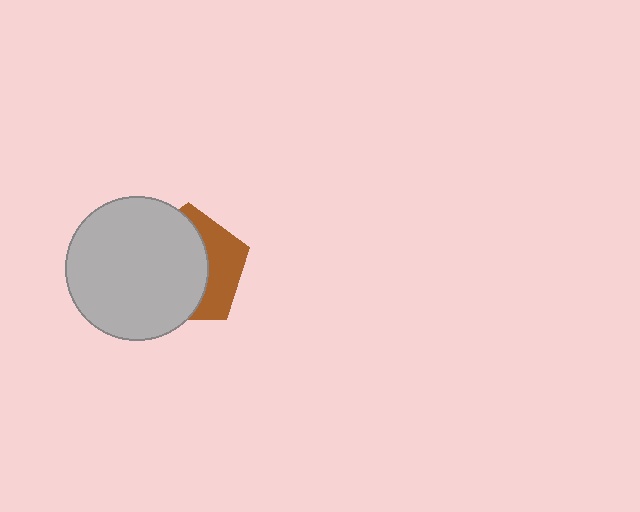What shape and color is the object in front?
The object in front is a light gray circle.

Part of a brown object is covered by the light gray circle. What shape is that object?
It is a pentagon.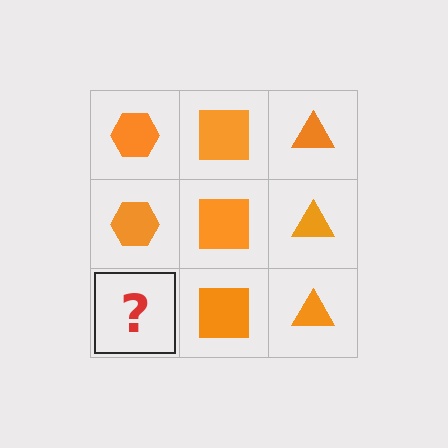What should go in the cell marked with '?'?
The missing cell should contain an orange hexagon.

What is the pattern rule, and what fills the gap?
The rule is that each column has a consistent shape. The gap should be filled with an orange hexagon.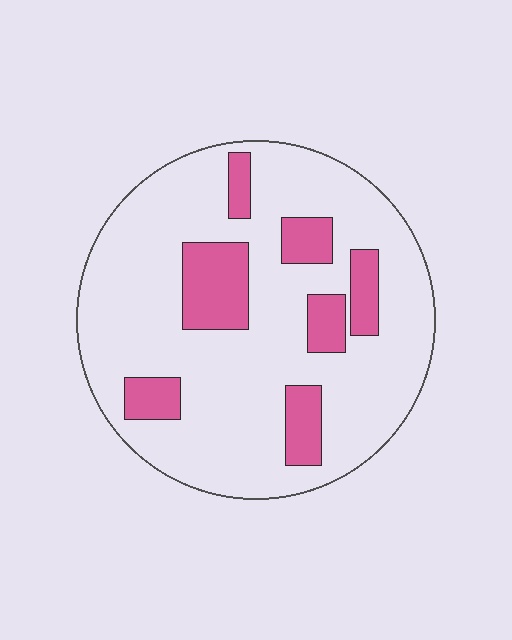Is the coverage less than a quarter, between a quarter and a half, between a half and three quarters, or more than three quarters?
Less than a quarter.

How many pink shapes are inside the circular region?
7.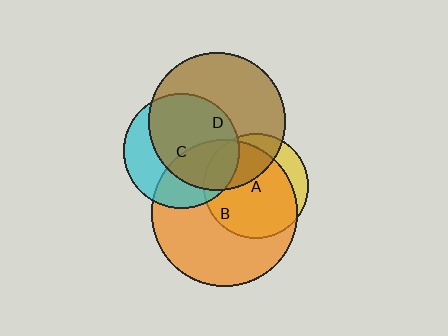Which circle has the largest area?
Circle B (orange).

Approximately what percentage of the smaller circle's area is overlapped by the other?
Approximately 25%.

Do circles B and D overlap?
Yes.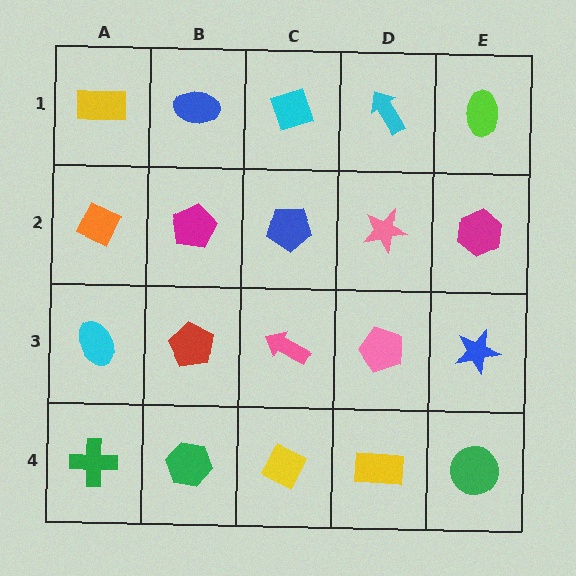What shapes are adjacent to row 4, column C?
A pink arrow (row 3, column C), a green hexagon (row 4, column B), a yellow rectangle (row 4, column D).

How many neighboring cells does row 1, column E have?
2.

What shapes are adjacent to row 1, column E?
A magenta hexagon (row 2, column E), a cyan arrow (row 1, column D).